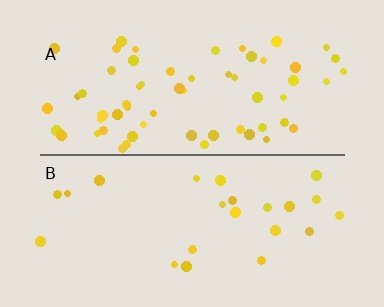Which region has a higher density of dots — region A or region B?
A (the top).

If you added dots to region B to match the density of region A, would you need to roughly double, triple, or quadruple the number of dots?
Approximately double.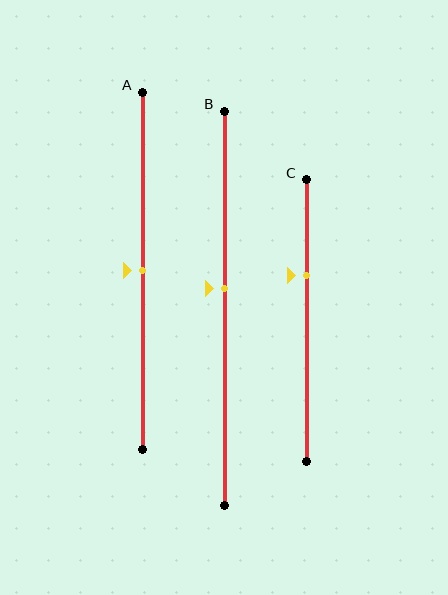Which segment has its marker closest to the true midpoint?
Segment A has its marker closest to the true midpoint.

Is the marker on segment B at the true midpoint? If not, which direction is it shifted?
No, the marker on segment B is shifted upward by about 5% of the segment length.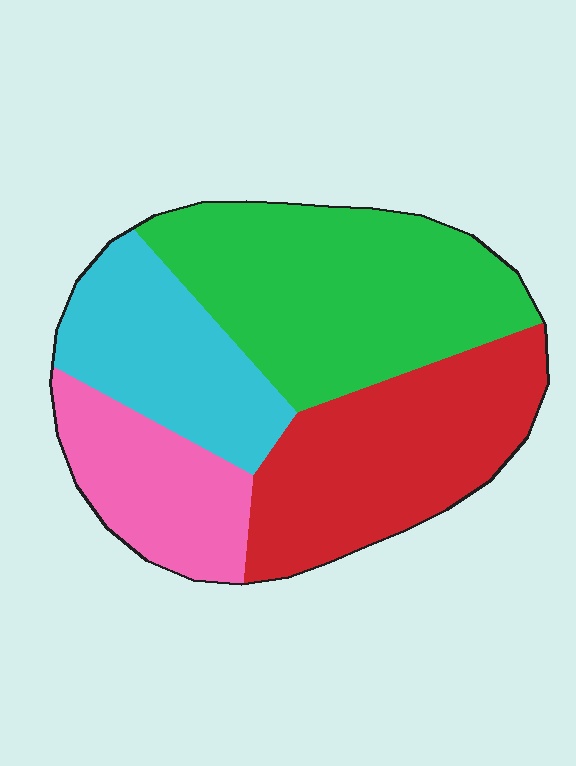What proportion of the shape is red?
Red takes up between a quarter and a half of the shape.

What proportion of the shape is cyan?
Cyan covers around 20% of the shape.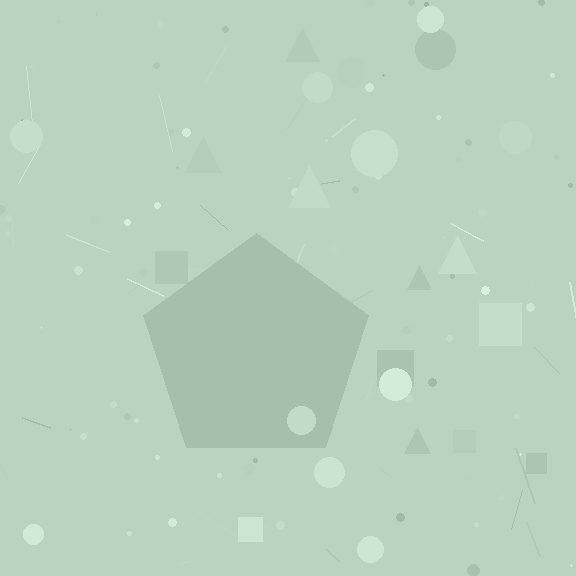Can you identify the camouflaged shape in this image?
The camouflaged shape is a pentagon.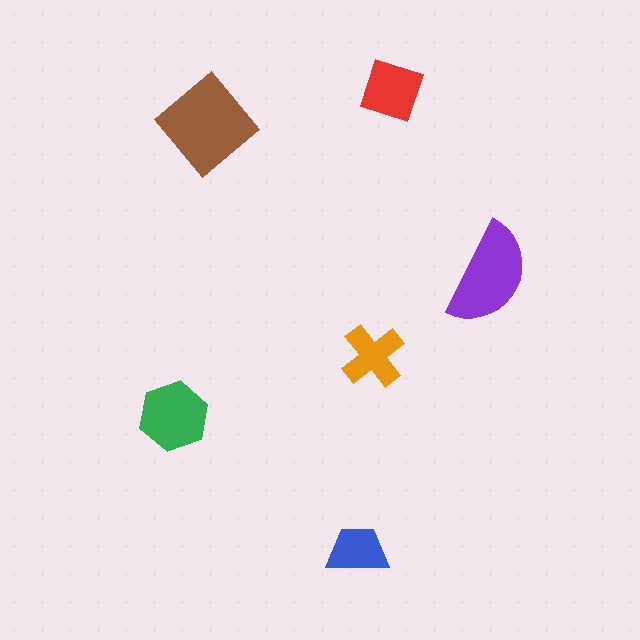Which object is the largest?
The brown diamond.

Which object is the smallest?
The blue trapezoid.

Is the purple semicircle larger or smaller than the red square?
Larger.